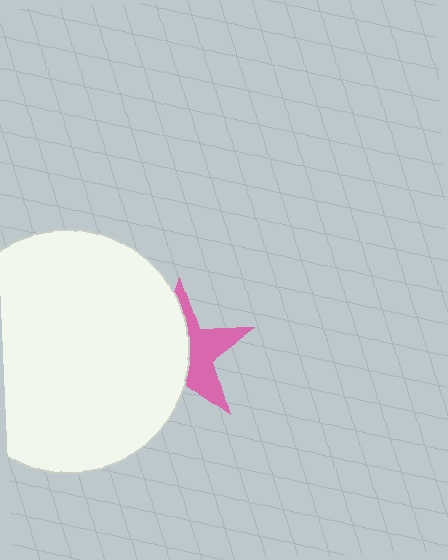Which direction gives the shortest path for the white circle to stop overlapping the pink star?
Moving left gives the shortest separation.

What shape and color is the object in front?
The object in front is a white circle.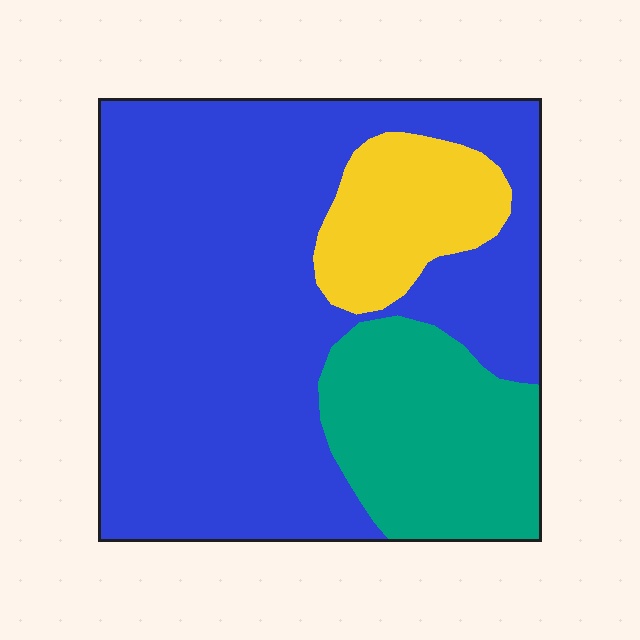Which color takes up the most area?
Blue, at roughly 65%.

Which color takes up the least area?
Yellow, at roughly 10%.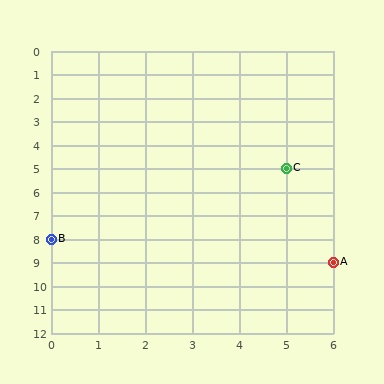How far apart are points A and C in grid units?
Points A and C are 1 column and 4 rows apart (about 4.1 grid units diagonally).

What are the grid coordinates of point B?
Point B is at grid coordinates (0, 8).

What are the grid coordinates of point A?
Point A is at grid coordinates (6, 9).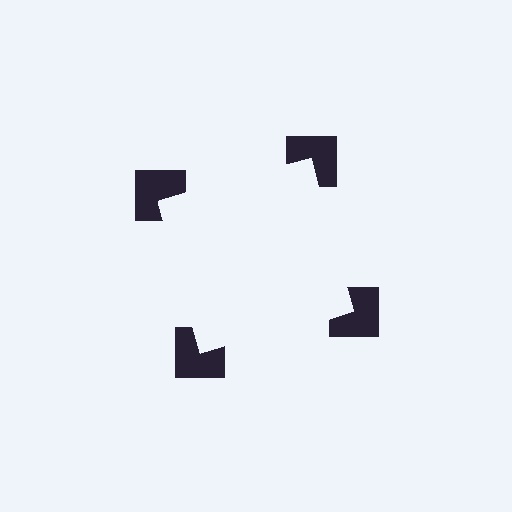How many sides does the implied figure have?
4 sides.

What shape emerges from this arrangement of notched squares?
An illusory square — its edges are inferred from the aligned wedge cuts in the notched squares, not physically drawn.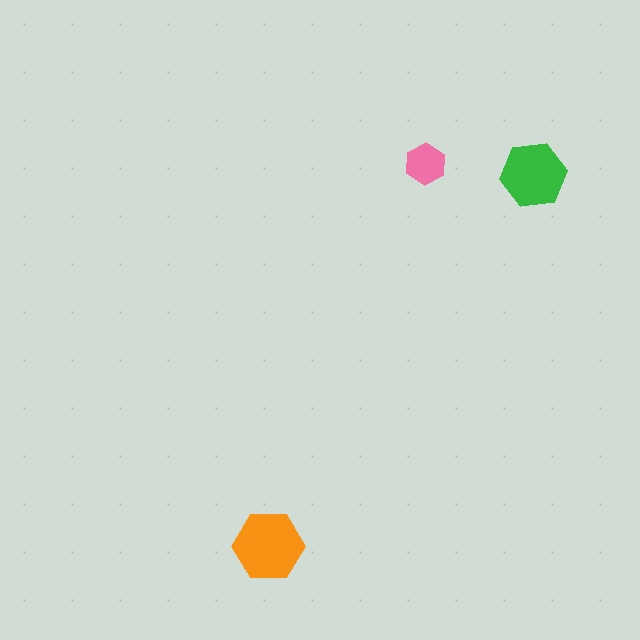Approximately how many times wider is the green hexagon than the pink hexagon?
About 1.5 times wider.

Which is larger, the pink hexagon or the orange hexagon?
The orange one.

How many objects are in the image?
There are 3 objects in the image.